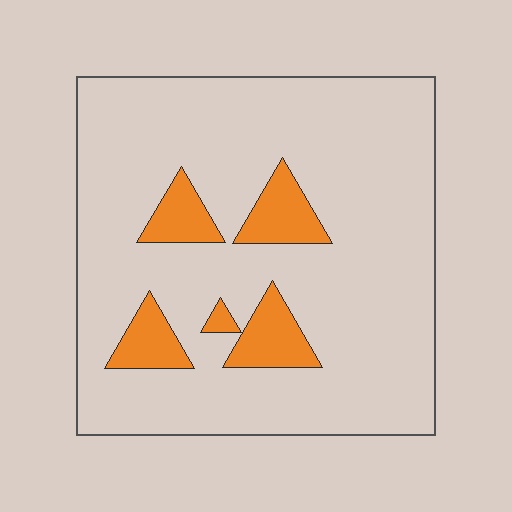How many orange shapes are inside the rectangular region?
5.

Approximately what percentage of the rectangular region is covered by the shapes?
Approximately 15%.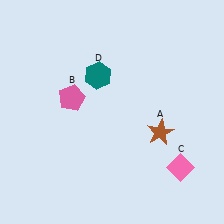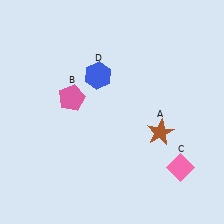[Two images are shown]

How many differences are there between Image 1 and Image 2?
There is 1 difference between the two images.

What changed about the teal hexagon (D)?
In Image 1, D is teal. In Image 2, it changed to blue.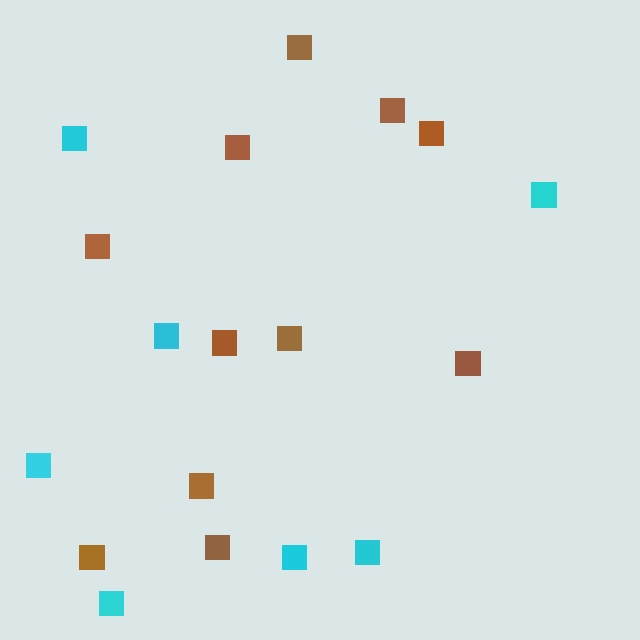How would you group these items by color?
There are 2 groups: one group of cyan squares (7) and one group of brown squares (11).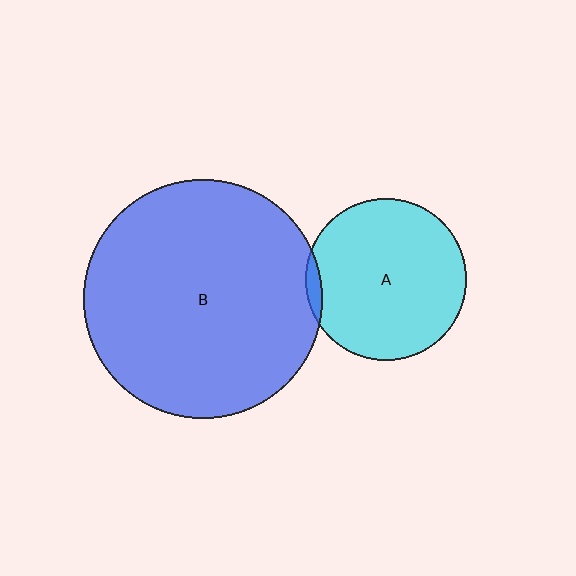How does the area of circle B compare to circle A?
Approximately 2.2 times.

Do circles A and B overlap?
Yes.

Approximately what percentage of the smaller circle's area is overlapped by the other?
Approximately 5%.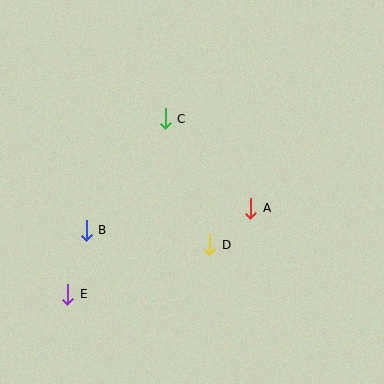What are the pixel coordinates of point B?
Point B is at (86, 230).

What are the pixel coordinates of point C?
Point C is at (165, 119).